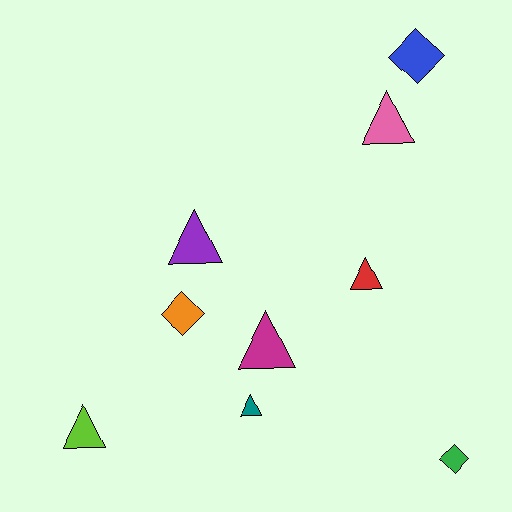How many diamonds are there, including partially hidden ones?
There are 3 diamonds.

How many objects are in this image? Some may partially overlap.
There are 9 objects.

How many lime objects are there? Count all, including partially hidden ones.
There is 1 lime object.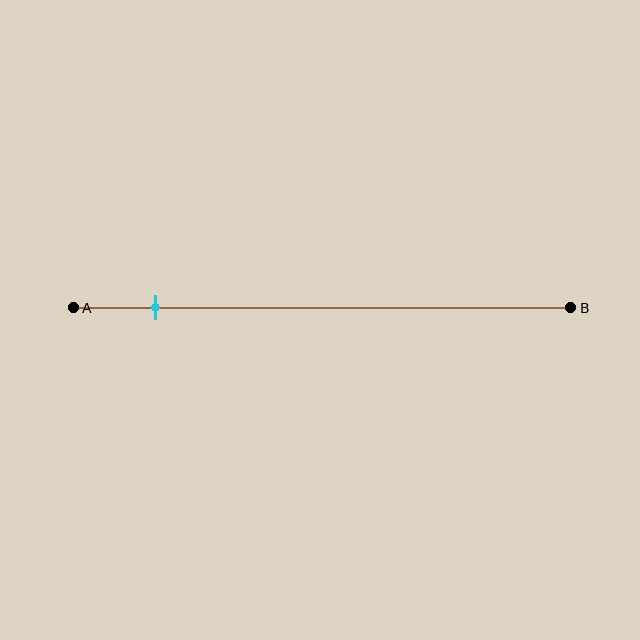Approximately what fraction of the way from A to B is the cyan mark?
The cyan mark is approximately 15% of the way from A to B.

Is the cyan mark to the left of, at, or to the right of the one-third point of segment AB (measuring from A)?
The cyan mark is to the left of the one-third point of segment AB.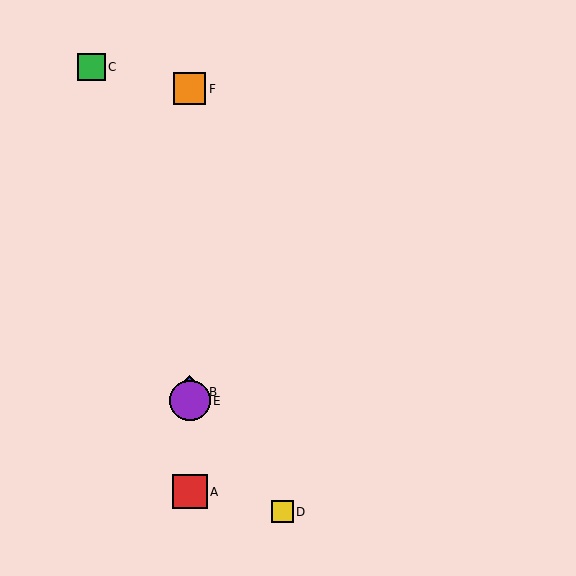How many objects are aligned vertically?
4 objects (A, B, E, F) are aligned vertically.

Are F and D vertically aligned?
No, F is at x≈190 and D is at x≈282.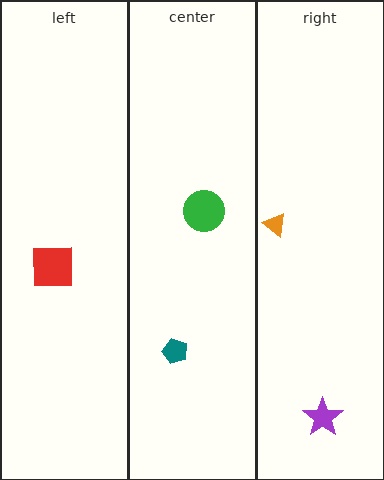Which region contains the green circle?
The center region.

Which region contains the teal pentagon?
The center region.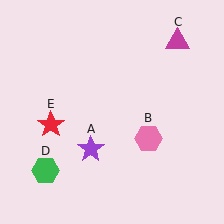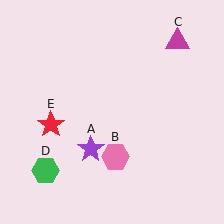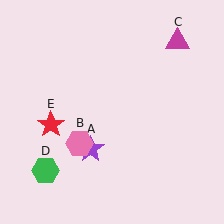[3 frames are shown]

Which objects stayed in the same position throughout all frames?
Purple star (object A) and magenta triangle (object C) and green hexagon (object D) and red star (object E) remained stationary.